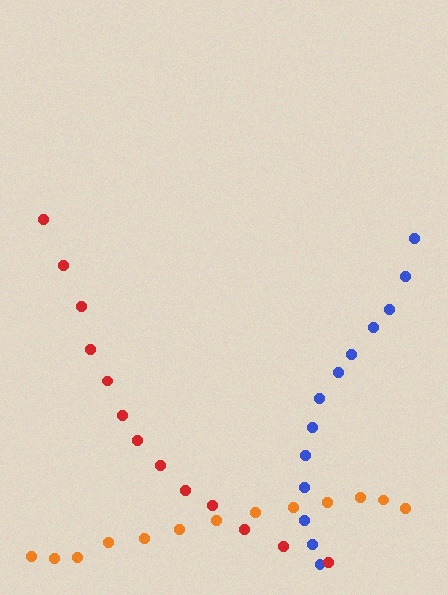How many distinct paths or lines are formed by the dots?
There are 3 distinct paths.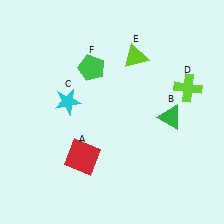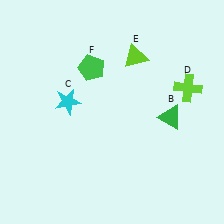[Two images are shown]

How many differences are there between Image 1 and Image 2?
There is 1 difference between the two images.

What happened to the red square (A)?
The red square (A) was removed in Image 2. It was in the bottom-left area of Image 1.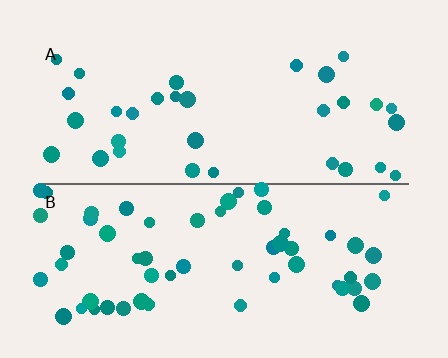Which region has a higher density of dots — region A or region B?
B (the bottom).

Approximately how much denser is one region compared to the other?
Approximately 1.8× — region B over region A.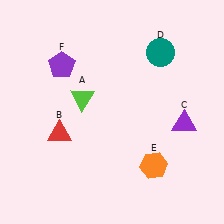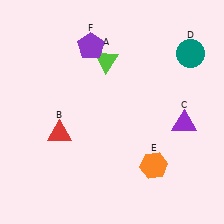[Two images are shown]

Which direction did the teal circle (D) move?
The teal circle (D) moved right.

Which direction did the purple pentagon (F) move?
The purple pentagon (F) moved right.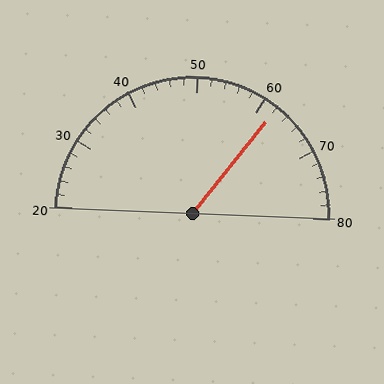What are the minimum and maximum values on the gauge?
The gauge ranges from 20 to 80.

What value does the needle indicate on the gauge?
The needle indicates approximately 62.